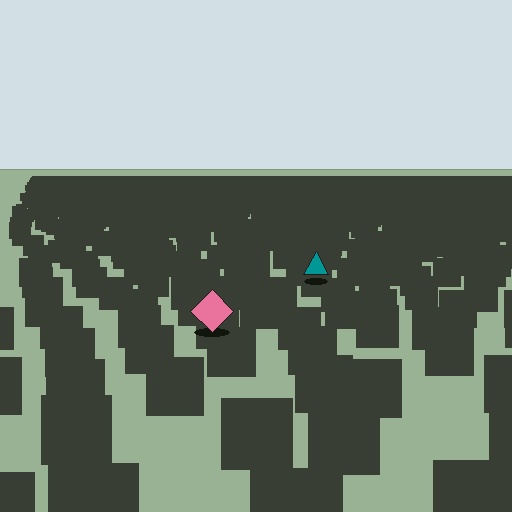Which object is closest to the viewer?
The pink diamond is closest. The texture marks near it are larger and more spread out.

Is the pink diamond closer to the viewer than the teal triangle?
Yes. The pink diamond is closer — you can tell from the texture gradient: the ground texture is coarser near it.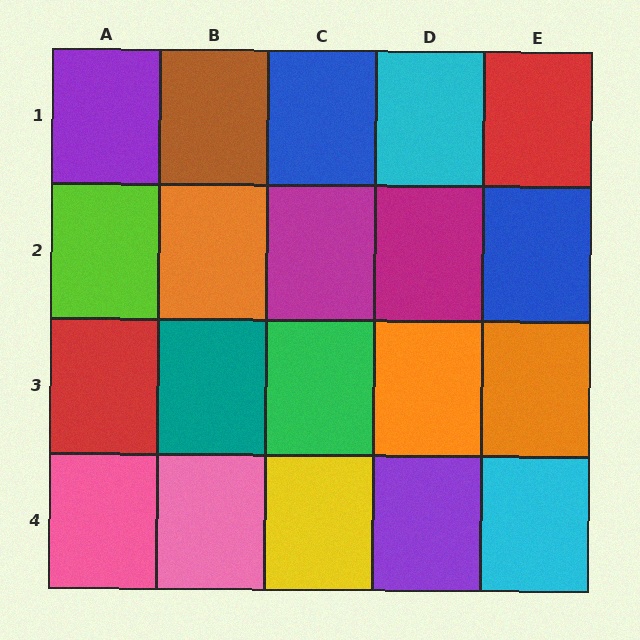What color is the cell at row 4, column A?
Pink.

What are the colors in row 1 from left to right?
Purple, brown, blue, cyan, red.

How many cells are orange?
3 cells are orange.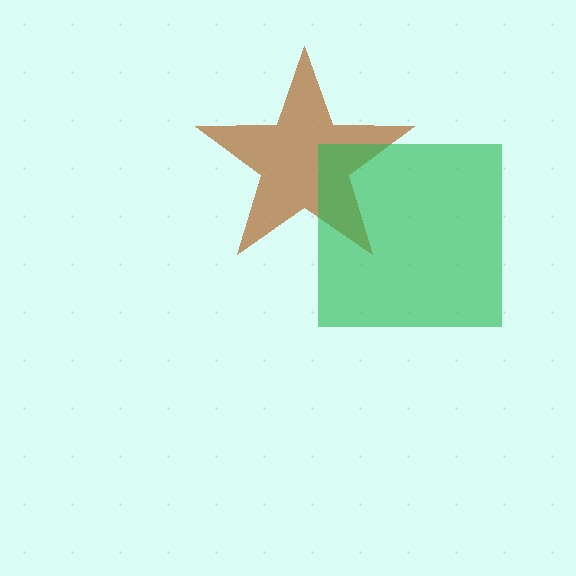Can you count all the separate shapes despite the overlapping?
Yes, there are 2 separate shapes.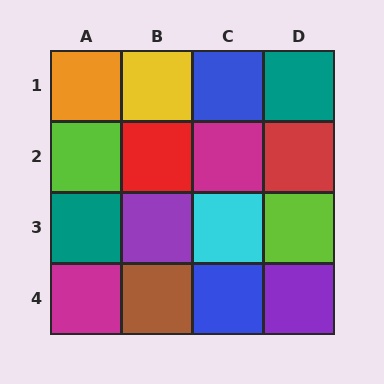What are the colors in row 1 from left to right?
Orange, yellow, blue, teal.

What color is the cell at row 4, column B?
Brown.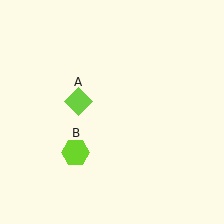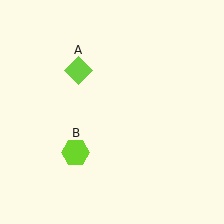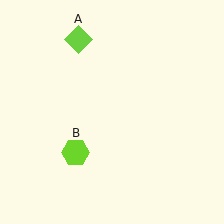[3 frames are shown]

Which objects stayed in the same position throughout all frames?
Lime hexagon (object B) remained stationary.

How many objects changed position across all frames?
1 object changed position: lime diamond (object A).